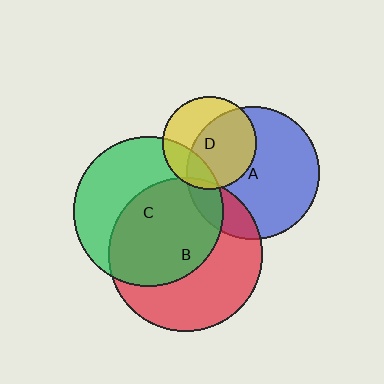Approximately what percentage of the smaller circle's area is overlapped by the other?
Approximately 5%.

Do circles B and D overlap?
Yes.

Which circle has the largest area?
Circle B (red).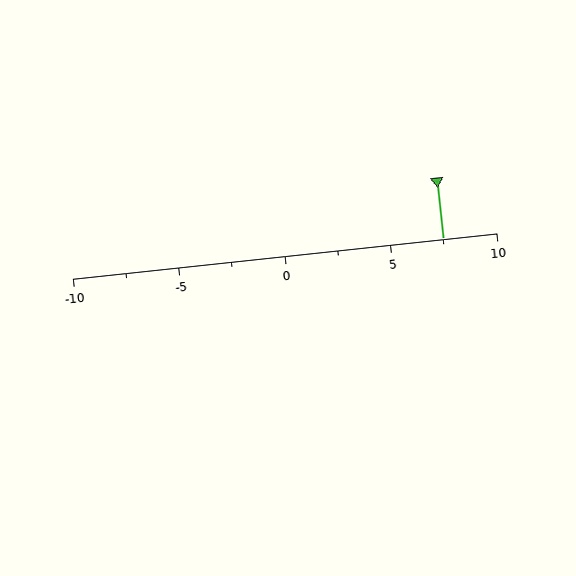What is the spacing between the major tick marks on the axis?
The major ticks are spaced 5 apart.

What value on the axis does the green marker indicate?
The marker indicates approximately 7.5.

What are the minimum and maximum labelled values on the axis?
The axis runs from -10 to 10.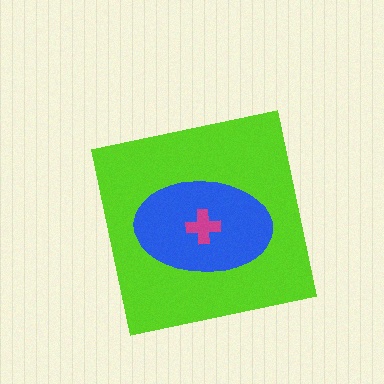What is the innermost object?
The magenta cross.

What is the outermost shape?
The lime square.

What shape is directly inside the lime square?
The blue ellipse.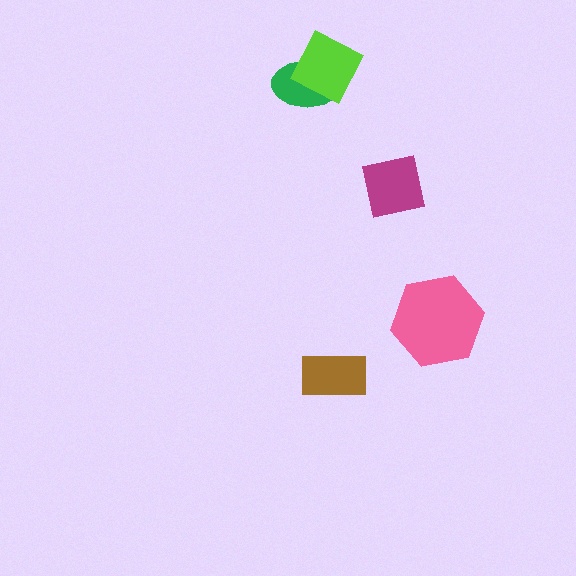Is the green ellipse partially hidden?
Yes, it is partially covered by another shape.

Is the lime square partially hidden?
No, no other shape covers it.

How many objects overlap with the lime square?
1 object overlaps with the lime square.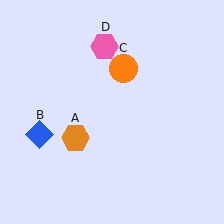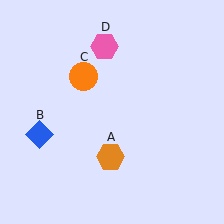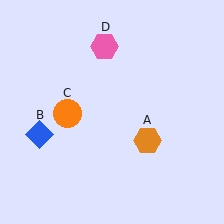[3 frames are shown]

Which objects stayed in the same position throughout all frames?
Blue diamond (object B) and pink hexagon (object D) remained stationary.